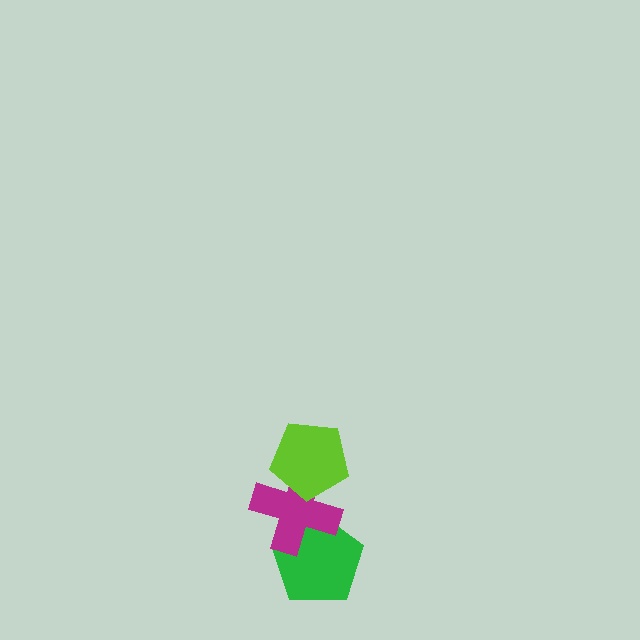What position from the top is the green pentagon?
The green pentagon is 3rd from the top.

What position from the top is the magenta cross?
The magenta cross is 2nd from the top.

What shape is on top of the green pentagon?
The magenta cross is on top of the green pentagon.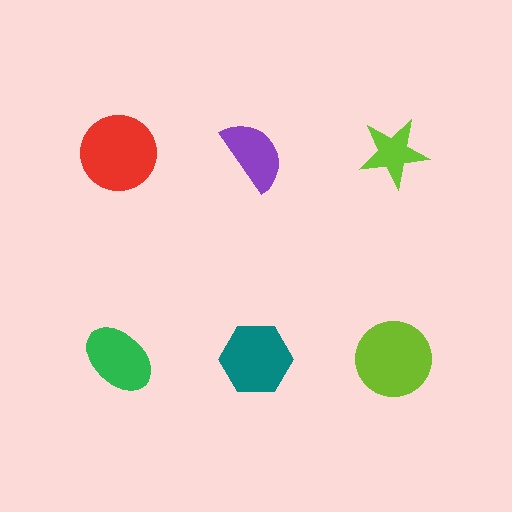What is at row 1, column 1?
A red circle.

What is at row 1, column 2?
A purple semicircle.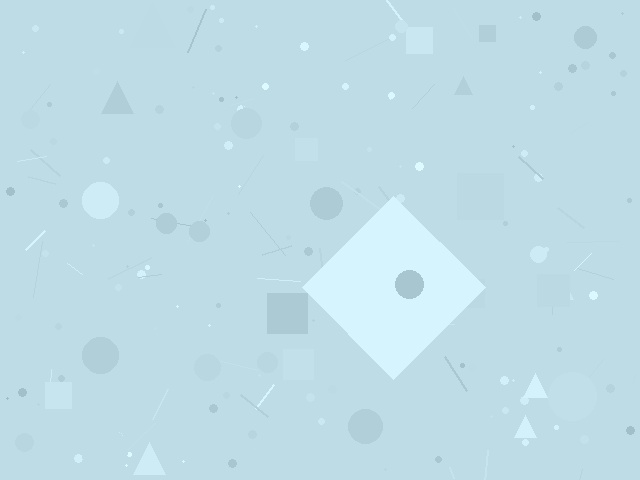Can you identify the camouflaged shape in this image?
The camouflaged shape is a diamond.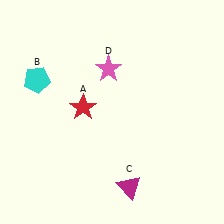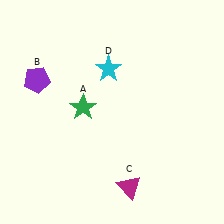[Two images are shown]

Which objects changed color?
A changed from red to green. B changed from cyan to purple. D changed from pink to cyan.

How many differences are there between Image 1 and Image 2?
There are 3 differences between the two images.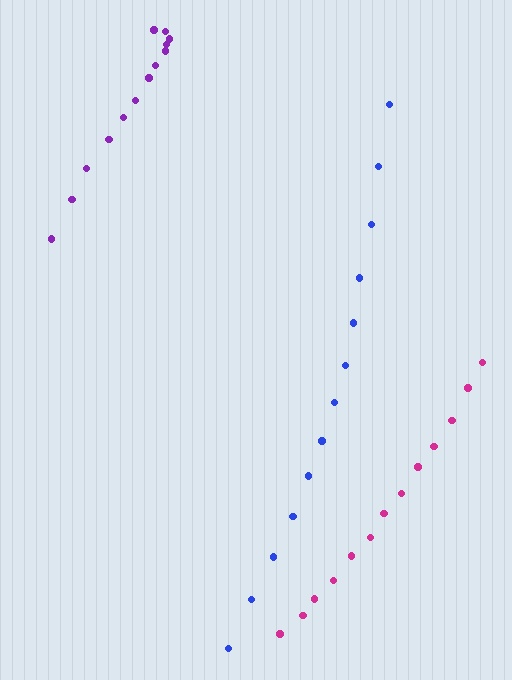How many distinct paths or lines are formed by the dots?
There are 3 distinct paths.